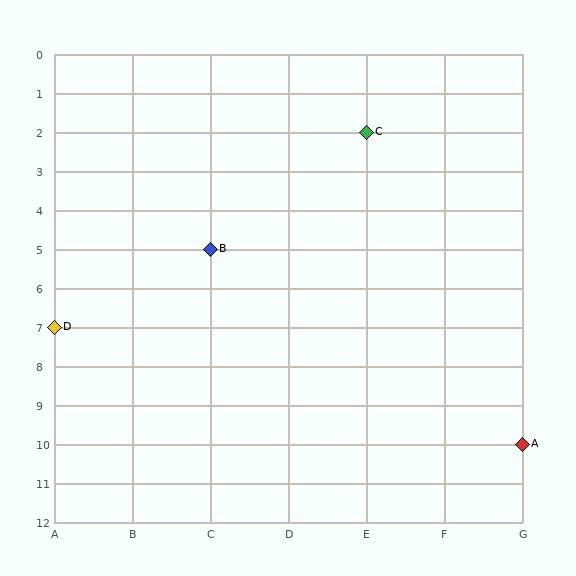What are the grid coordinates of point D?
Point D is at grid coordinates (A, 7).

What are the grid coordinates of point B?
Point B is at grid coordinates (C, 5).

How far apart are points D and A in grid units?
Points D and A are 6 columns and 3 rows apart (about 6.7 grid units diagonally).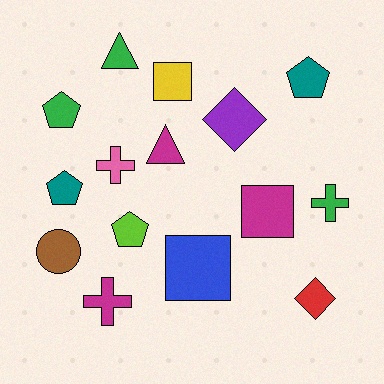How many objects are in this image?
There are 15 objects.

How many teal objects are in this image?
There are 2 teal objects.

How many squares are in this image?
There are 3 squares.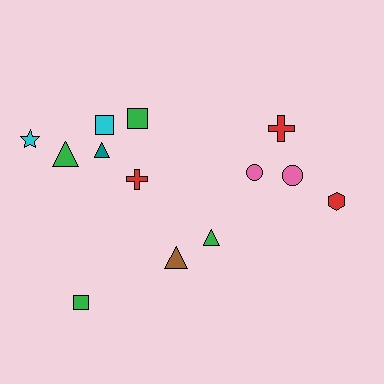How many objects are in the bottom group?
There are 3 objects.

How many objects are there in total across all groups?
There are 13 objects.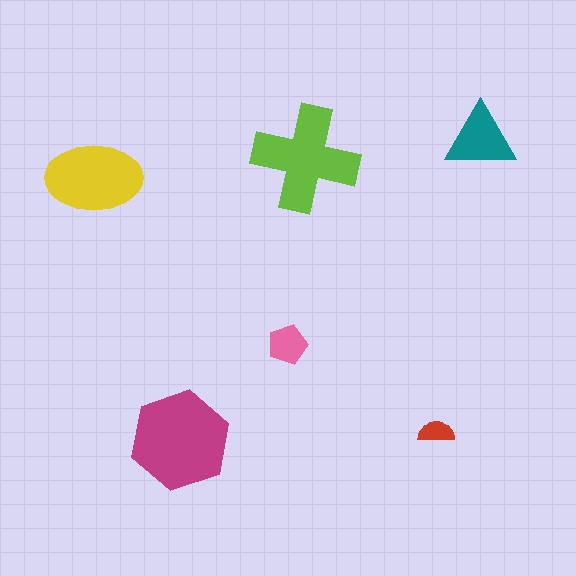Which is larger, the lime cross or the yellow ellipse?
The lime cross.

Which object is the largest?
The magenta hexagon.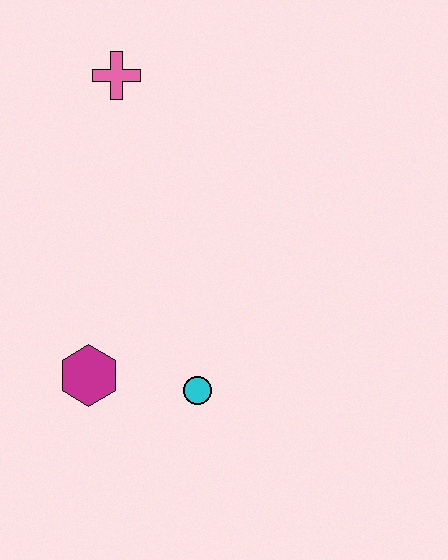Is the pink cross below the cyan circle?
No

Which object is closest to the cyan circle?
The magenta hexagon is closest to the cyan circle.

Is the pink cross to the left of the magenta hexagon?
No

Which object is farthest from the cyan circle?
The pink cross is farthest from the cyan circle.